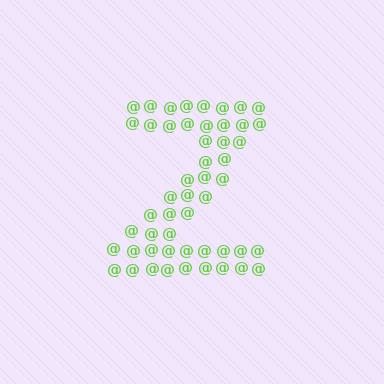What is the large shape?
The large shape is the letter Z.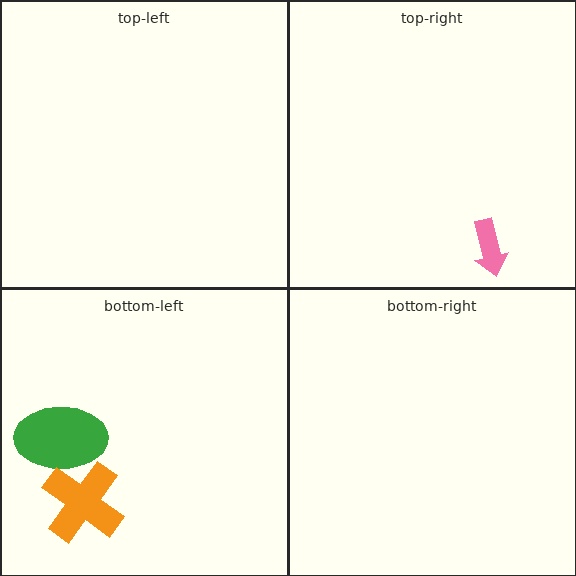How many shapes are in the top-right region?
1.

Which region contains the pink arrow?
The top-right region.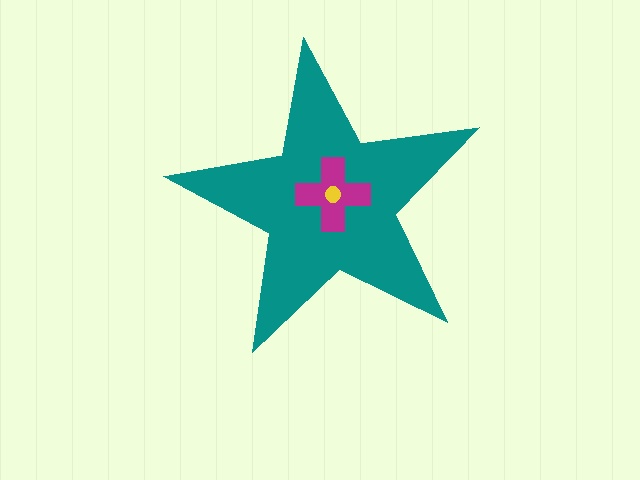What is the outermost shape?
The teal star.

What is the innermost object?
The yellow circle.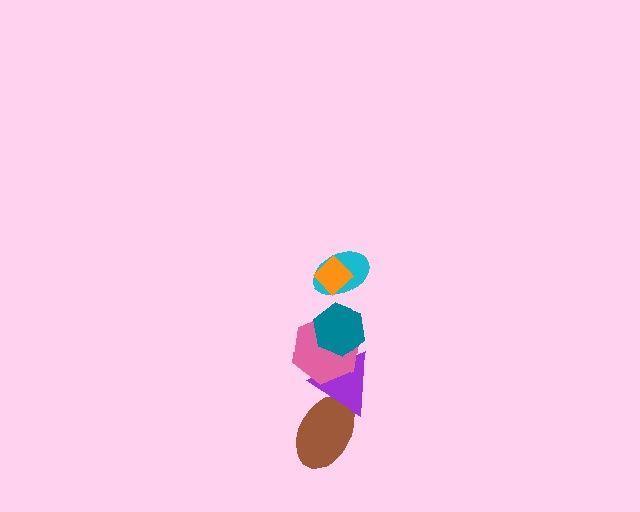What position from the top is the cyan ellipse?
The cyan ellipse is 2nd from the top.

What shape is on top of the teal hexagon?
The cyan ellipse is on top of the teal hexagon.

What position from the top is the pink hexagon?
The pink hexagon is 4th from the top.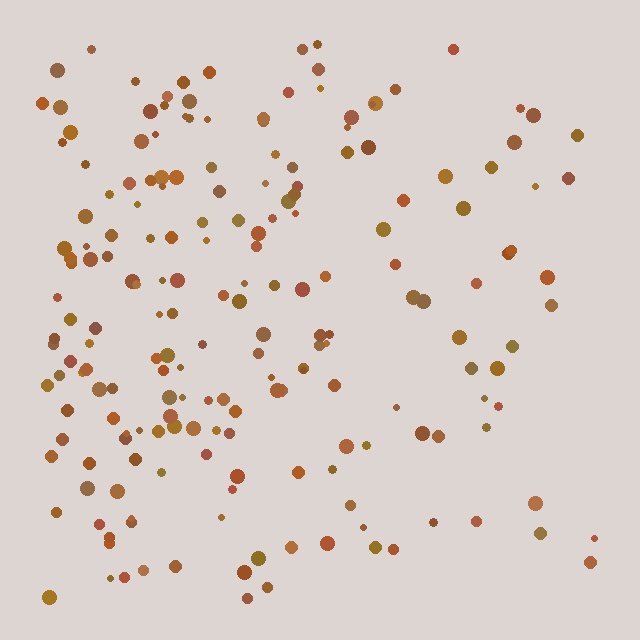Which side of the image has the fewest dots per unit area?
The right.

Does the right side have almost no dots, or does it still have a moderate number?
Still a moderate number, just noticeably fewer than the left.